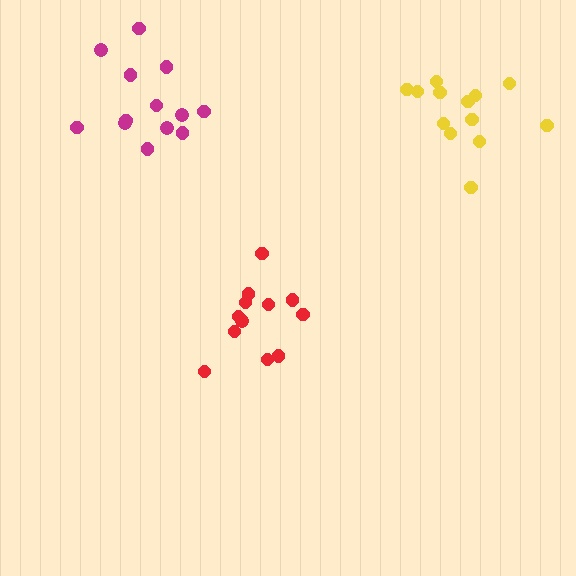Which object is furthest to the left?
The magenta cluster is leftmost.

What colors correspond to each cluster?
The clusters are colored: yellow, red, magenta.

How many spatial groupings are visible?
There are 3 spatial groupings.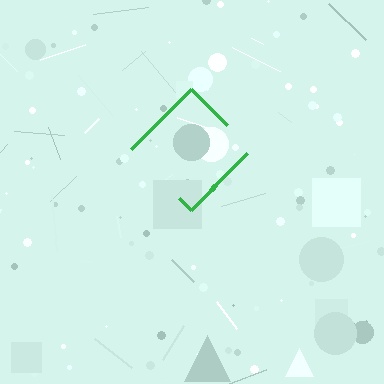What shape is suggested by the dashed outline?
The dashed outline suggests a diamond.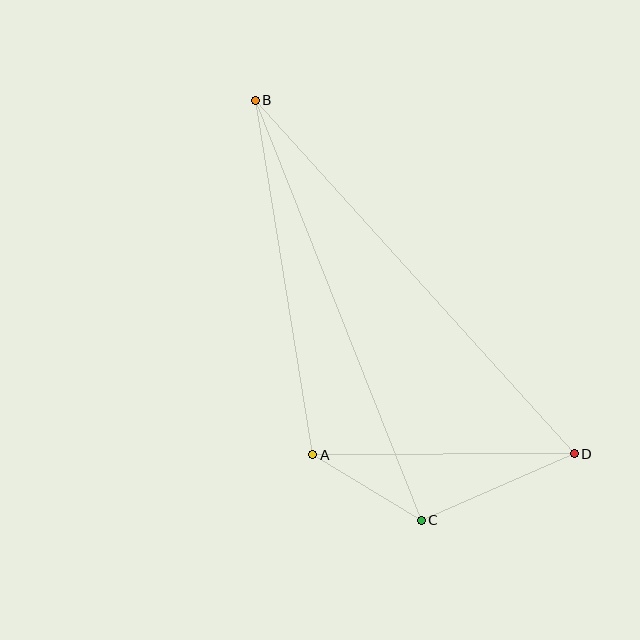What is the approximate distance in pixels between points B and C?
The distance between B and C is approximately 452 pixels.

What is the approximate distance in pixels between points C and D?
The distance between C and D is approximately 167 pixels.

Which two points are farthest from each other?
Points B and D are farthest from each other.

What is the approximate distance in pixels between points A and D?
The distance between A and D is approximately 261 pixels.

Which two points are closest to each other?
Points A and C are closest to each other.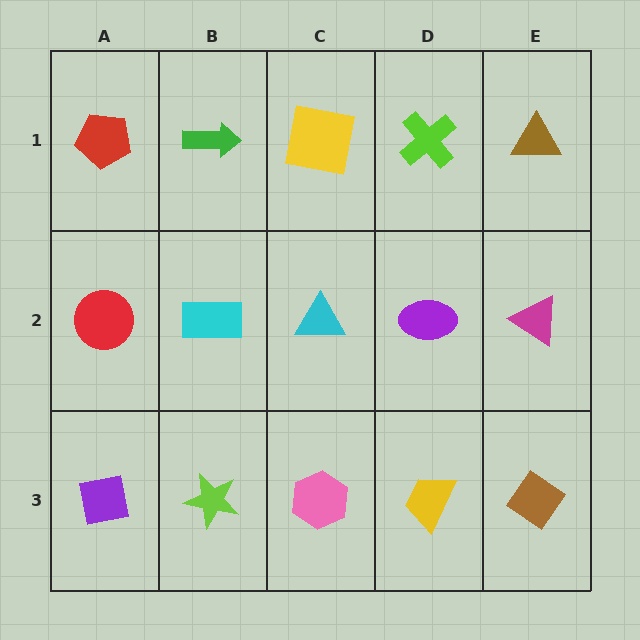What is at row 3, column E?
A brown diamond.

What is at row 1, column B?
A green arrow.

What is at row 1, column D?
A lime cross.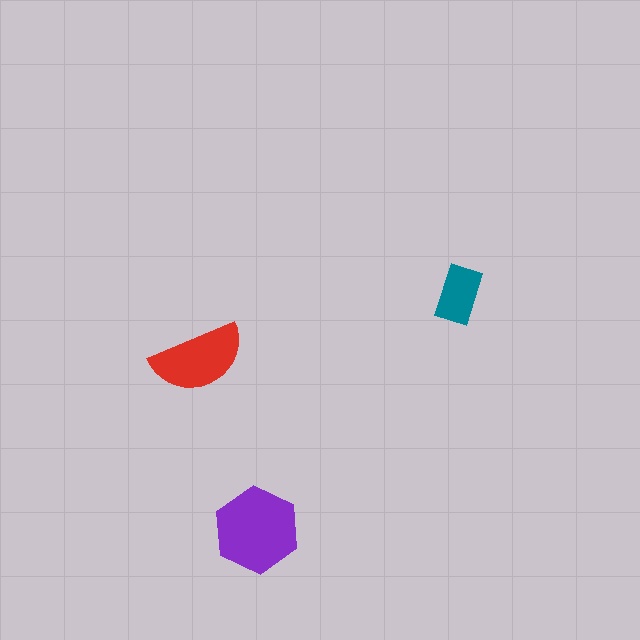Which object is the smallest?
The teal rectangle.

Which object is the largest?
The purple hexagon.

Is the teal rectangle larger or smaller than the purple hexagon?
Smaller.